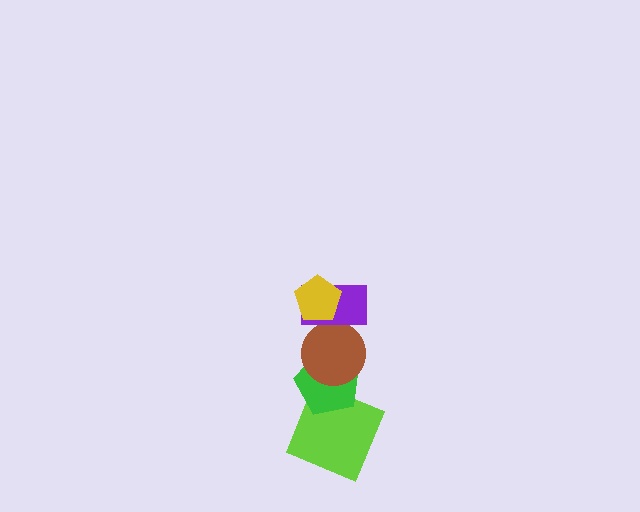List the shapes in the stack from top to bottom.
From top to bottom: the yellow pentagon, the purple rectangle, the brown circle, the green pentagon, the lime square.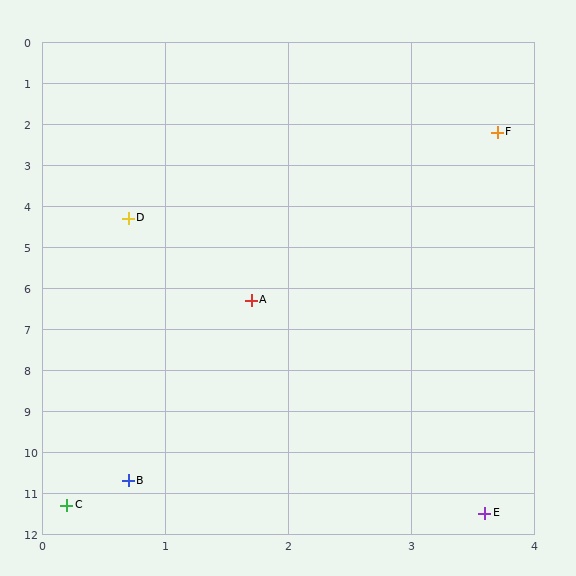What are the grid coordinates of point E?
Point E is at approximately (3.6, 11.5).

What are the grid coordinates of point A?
Point A is at approximately (1.7, 6.3).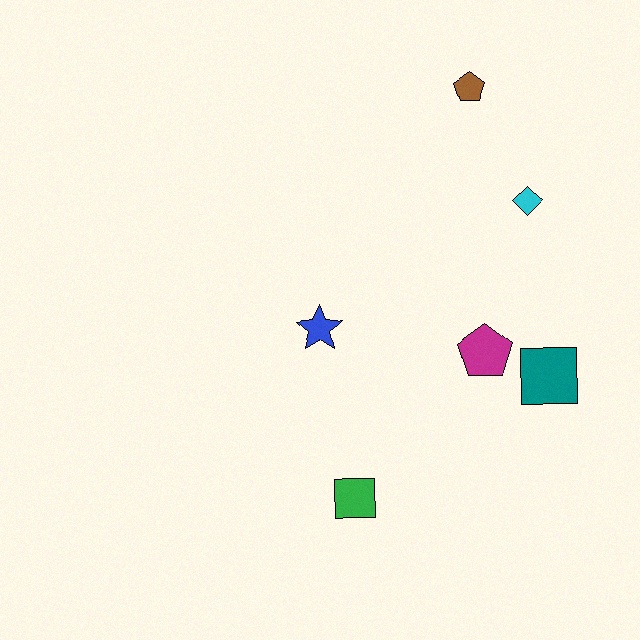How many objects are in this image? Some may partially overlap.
There are 6 objects.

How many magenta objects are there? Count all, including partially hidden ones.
There is 1 magenta object.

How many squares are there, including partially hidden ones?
There are 2 squares.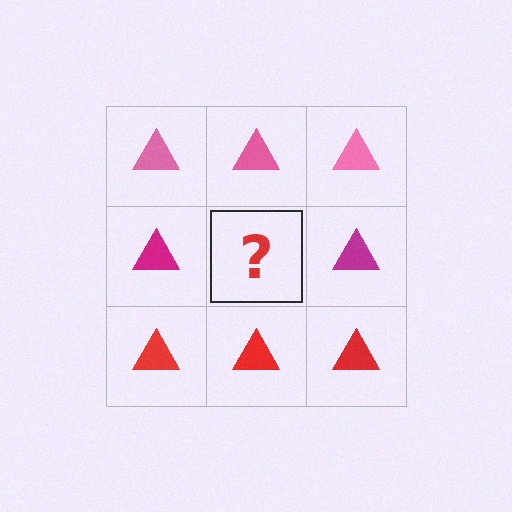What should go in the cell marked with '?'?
The missing cell should contain a magenta triangle.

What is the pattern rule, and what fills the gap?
The rule is that each row has a consistent color. The gap should be filled with a magenta triangle.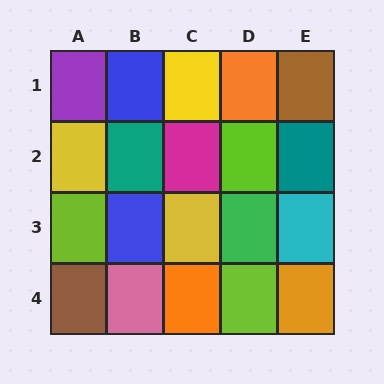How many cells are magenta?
1 cell is magenta.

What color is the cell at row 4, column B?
Pink.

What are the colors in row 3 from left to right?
Lime, blue, yellow, green, cyan.